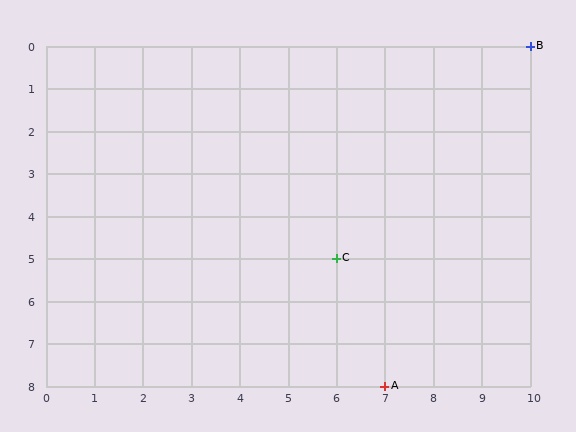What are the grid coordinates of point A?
Point A is at grid coordinates (7, 8).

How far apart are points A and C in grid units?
Points A and C are 1 column and 3 rows apart (about 3.2 grid units diagonally).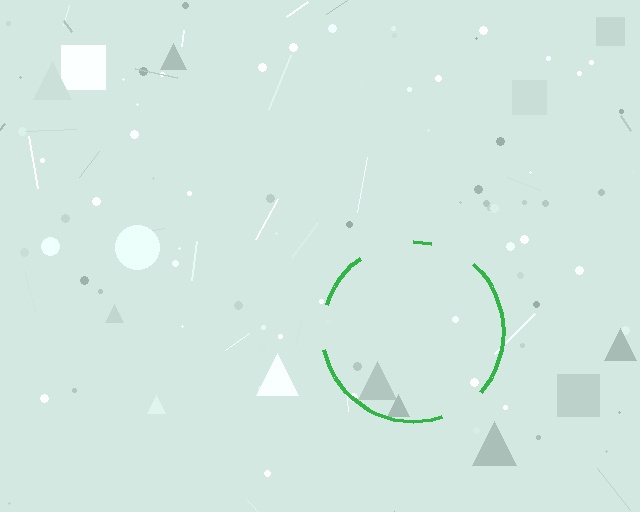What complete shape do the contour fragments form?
The contour fragments form a circle.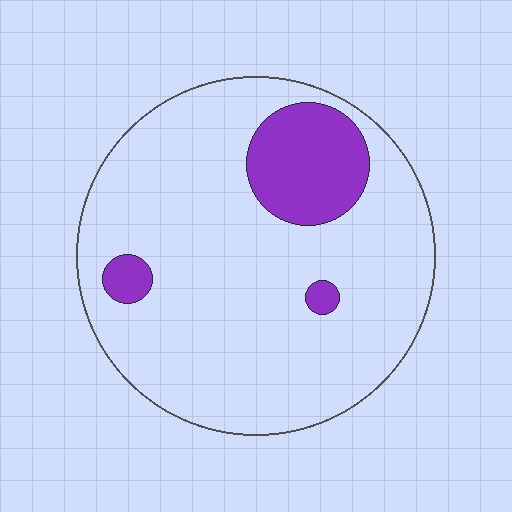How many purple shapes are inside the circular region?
3.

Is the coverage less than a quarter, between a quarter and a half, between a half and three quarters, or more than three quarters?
Less than a quarter.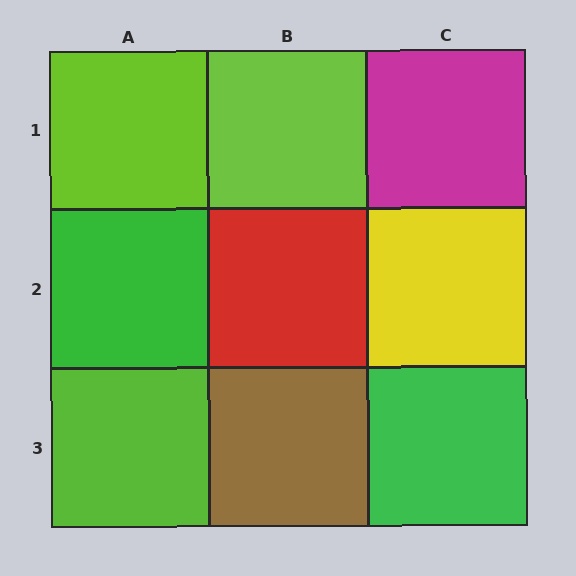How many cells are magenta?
1 cell is magenta.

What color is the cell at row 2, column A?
Green.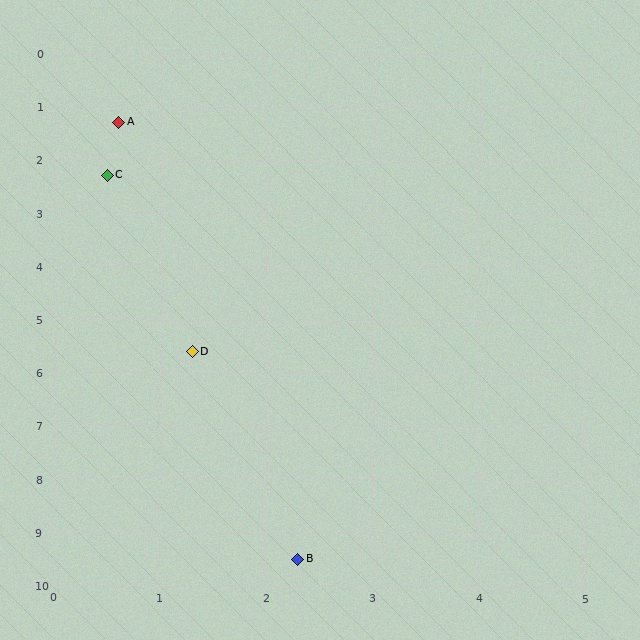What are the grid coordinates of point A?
Point A is at approximately (0.6, 1.3).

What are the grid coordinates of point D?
Point D is at approximately (1.3, 5.6).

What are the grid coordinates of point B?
Point B is at approximately (2.3, 9.5).